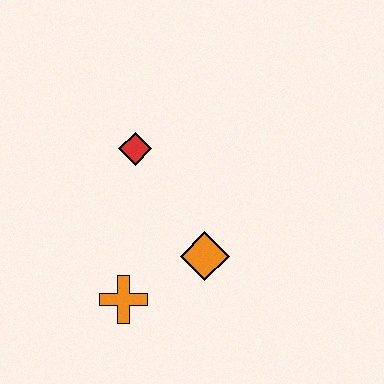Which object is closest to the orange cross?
The orange diamond is closest to the orange cross.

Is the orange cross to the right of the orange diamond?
No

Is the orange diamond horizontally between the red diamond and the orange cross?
No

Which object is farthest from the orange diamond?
The red diamond is farthest from the orange diamond.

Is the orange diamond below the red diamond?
Yes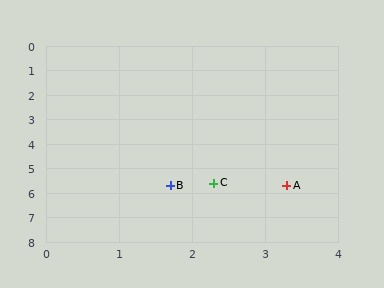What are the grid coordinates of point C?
Point C is at approximately (2.3, 5.6).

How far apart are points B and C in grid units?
Points B and C are about 0.6 grid units apart.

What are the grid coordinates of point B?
Point B is at approximately (1.7, 5.7).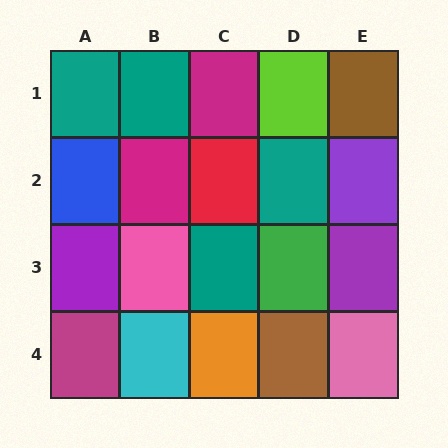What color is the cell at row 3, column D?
Green.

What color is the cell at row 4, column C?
Orange.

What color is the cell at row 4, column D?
Brown.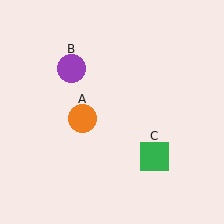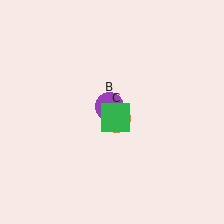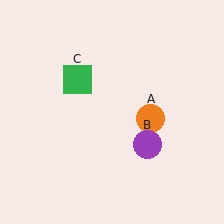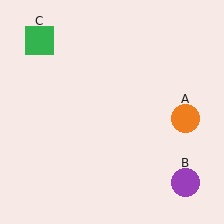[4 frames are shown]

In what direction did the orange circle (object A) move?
The orange circle (object A) moved right.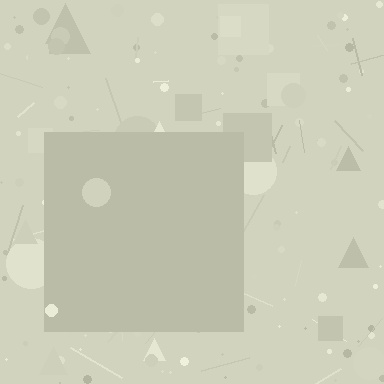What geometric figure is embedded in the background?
A square is embedded in the background.